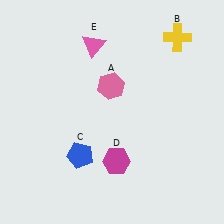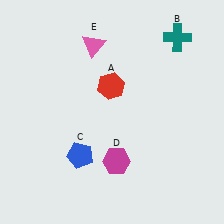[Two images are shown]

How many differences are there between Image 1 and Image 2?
There are 2 differences between the two images.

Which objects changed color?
A changed from pink to red. B changed from yellow to teal.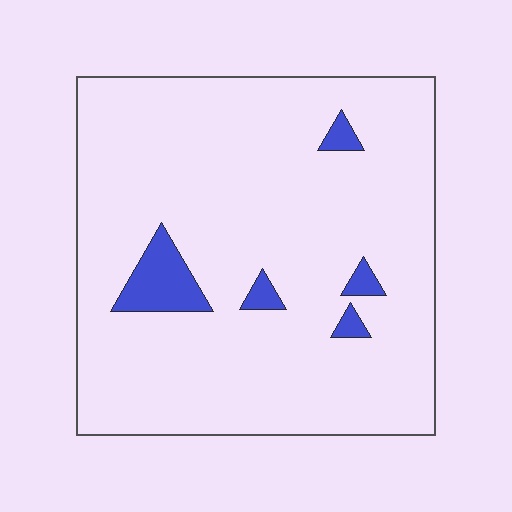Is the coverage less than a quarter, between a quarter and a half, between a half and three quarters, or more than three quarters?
Less than a quarter.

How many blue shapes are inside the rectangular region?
5.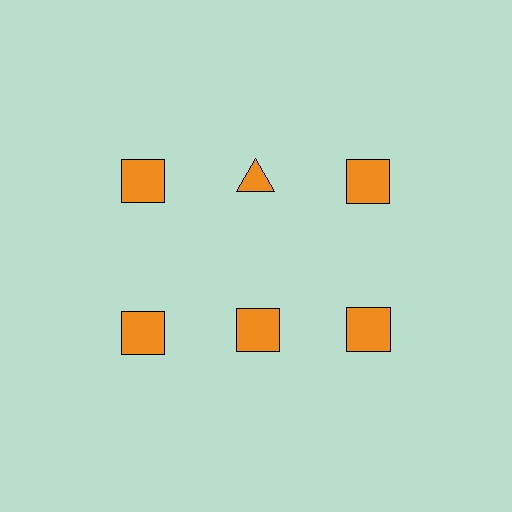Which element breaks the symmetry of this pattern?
The orange triangle in the top row, second from left column breaks the symmetry. All other shapes are orange squares.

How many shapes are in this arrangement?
There are 6 shapes arranged in a grid pattern.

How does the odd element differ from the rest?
It has a different shape: triangle instead of square.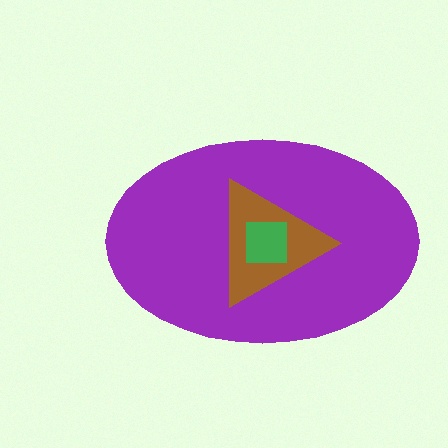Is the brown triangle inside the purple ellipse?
Yes.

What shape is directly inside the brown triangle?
The green square.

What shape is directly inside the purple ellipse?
The brown triangle.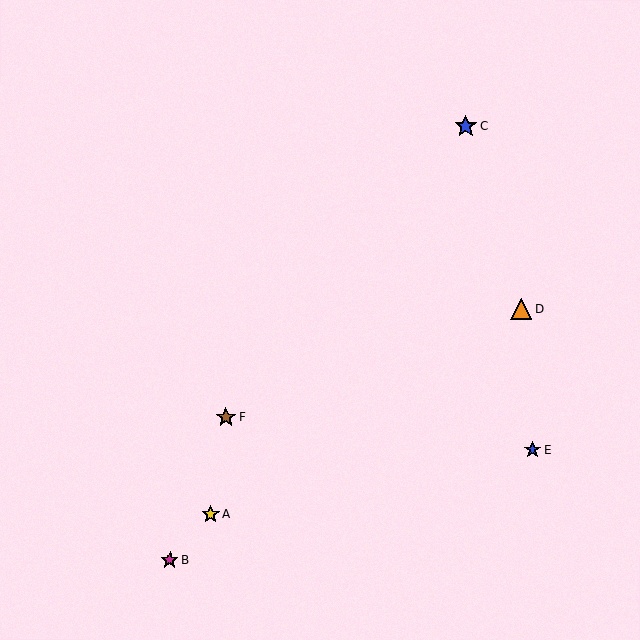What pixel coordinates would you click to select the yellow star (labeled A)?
Click at (210, 514) to select the yellow star A.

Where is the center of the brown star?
The center of the brown star is at (226, 417).